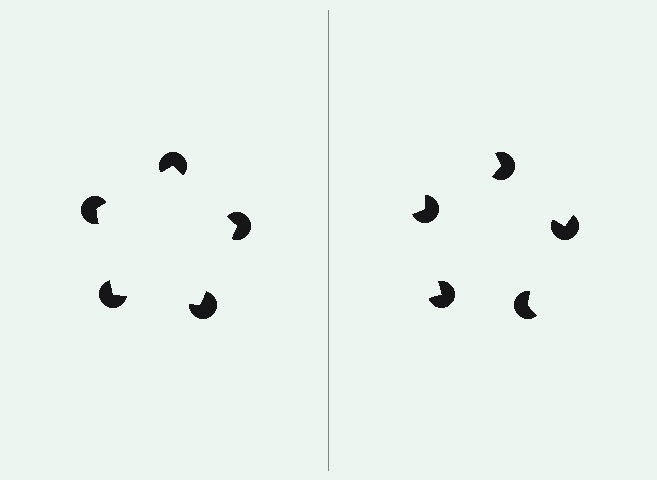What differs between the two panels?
The pac-man discs are positioned identically on both sides; only the wedge orientations differ. On the left they align to a pentagon; on the right they are misaligned.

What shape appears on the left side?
An illusory pentagon.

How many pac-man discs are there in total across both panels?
10 — 5 on each side.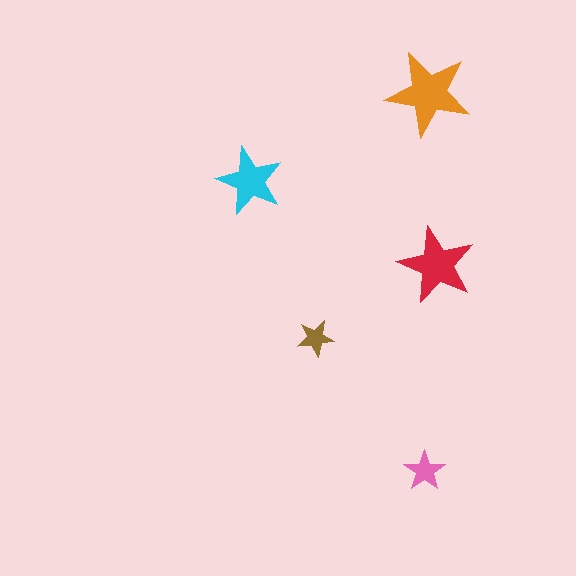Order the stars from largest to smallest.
the orange one, the red one, the cyan one, the pink one, the brown one.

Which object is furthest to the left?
The cyan star is leftmost.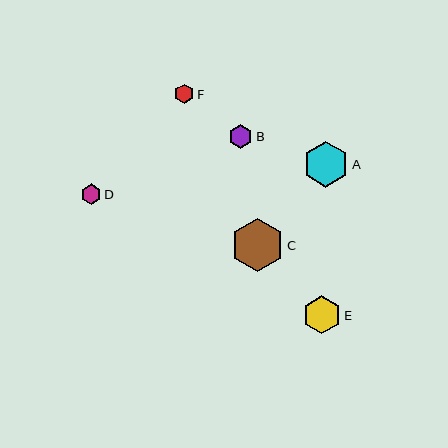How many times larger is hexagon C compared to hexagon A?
Hexagon C is approximately 1.1 times the size of hexagon A.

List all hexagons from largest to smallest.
From largest to smallest: C, A, E, B, D, F.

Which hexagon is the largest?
Hexagon C is the largest with a size of approximately 53 pixels.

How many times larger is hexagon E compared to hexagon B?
Hexagon E is approximately 1.6 times the size of hexagon B.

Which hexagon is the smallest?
Hexagon F is the smallest with a size of approximately 19 pixels.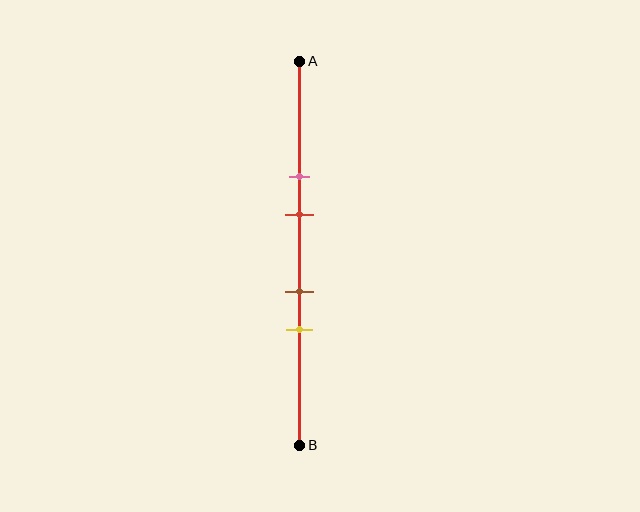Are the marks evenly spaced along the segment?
No, the marks are not evenly spaced.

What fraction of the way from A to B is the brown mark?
The brown mark is approximately 60% (0.6) of the way from A to B.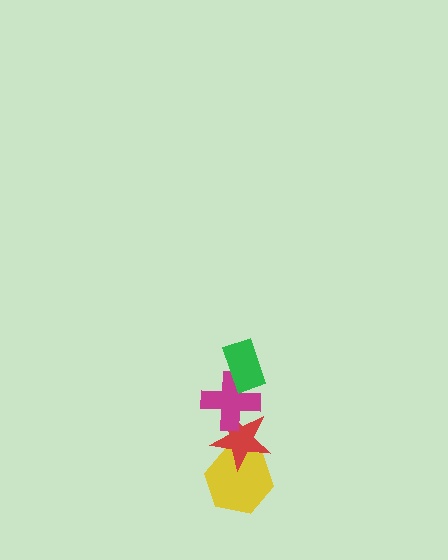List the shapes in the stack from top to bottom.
From top to bottom: the green rectangle, the magenta cross, the red star, the yellow hexagon.